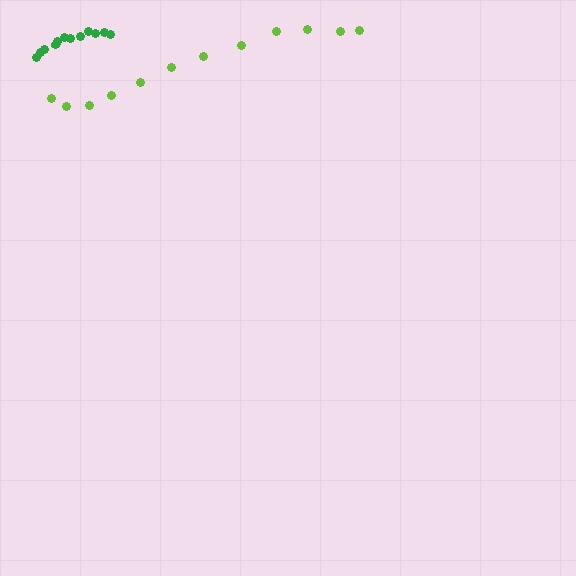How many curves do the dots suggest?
There are 2 distinct paths.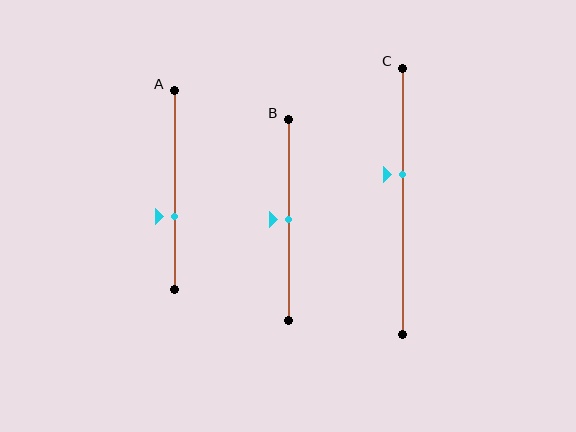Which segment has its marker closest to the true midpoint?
Segment B has its marker closest to the true midpoint.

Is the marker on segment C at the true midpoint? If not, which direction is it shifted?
No, the marker on segment C is shifted upward by about 10% of the segment length.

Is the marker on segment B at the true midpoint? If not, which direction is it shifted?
Yes, the marker on segment B is at the true midpoint.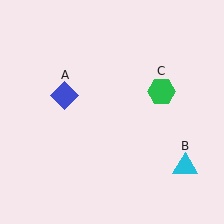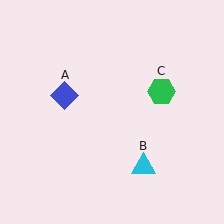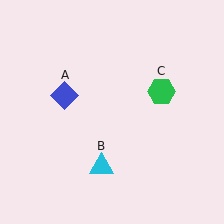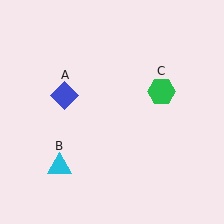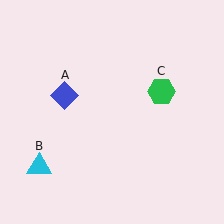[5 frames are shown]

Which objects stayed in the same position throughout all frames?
Blue diamond (object A) and green hexagon (object C) remained stationary.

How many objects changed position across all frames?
1 object changed position: cyan triangle (object B).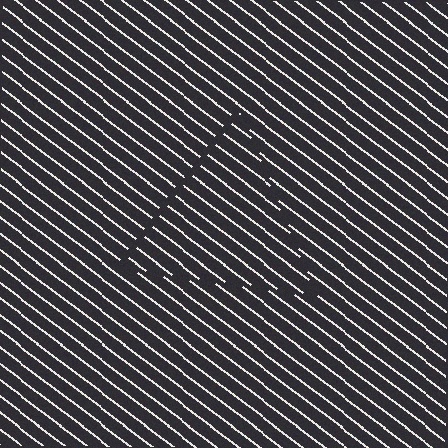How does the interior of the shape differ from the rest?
The interior of the shape contains the same grating, shifted by half a period — the contour is defined by the phase discontinuity where line-ends from the inner and outer gratings abut.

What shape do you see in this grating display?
An illusory triangle. The interior of the shape contains the same grating, shifted by half a period — the contour is defined by the phase discontinuity where line-ends from the inner and outer gratings abut.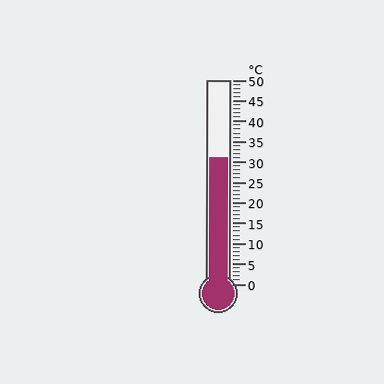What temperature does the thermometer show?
The thermometer shows approximately 31°C.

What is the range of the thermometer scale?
The thermometer scale ranges from 0°C to 50°C.